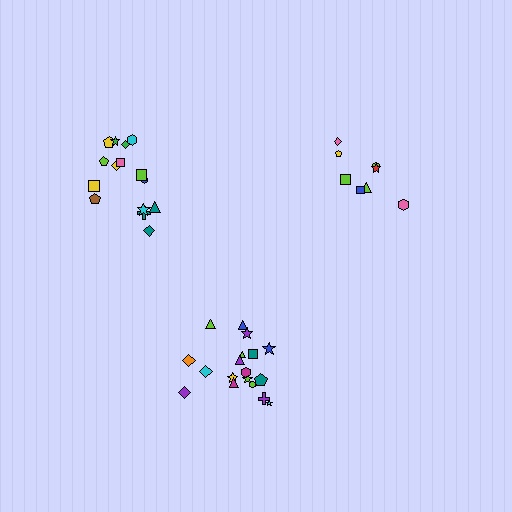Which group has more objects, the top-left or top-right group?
The top-left group.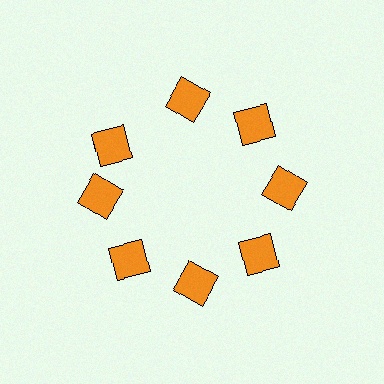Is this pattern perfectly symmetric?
No. The 8 orange squares are arranged in a ring, but one element near the 10 o'clock position is rotated out of alignment along the ring, breaking the 8-fold rotational symmetry.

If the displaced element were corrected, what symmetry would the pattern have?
It would have 8-fold rotational symmetry — the pattern would map onto itself every 45 degrees.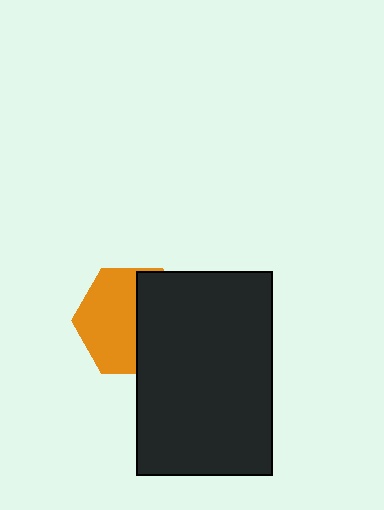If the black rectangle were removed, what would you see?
You would see the complete orange hexagon.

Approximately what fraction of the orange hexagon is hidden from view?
Roughly 45% of the orange hexagon is hidden behind the black rectangle.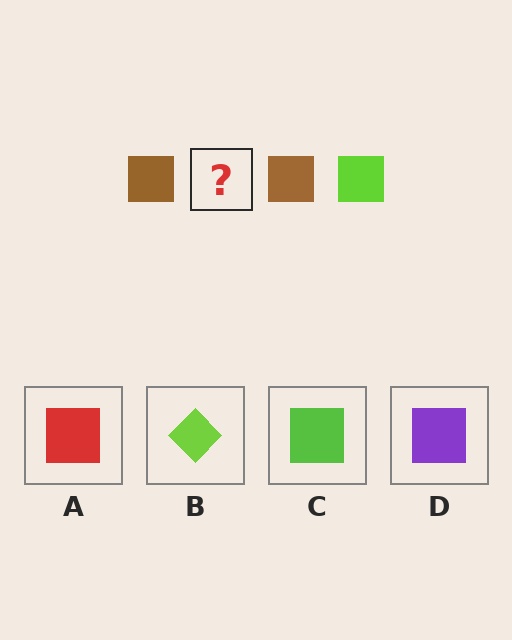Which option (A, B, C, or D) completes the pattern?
C.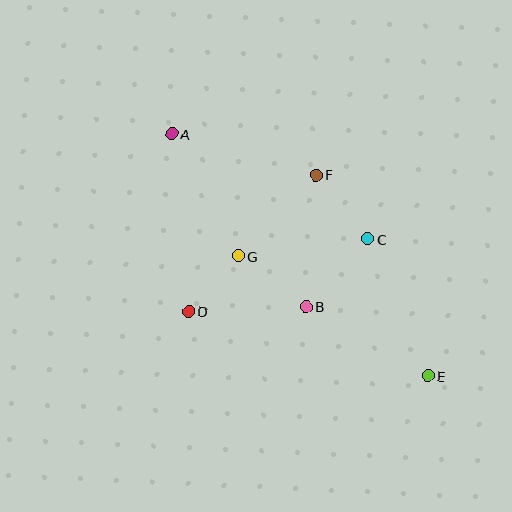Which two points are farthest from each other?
Points A and E are farthest from each other.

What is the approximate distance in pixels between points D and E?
The distance between D and E is approximately 248 pixels.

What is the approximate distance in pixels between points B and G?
The distance between B and G is approximately 85 pixels.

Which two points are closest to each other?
Points D and G are closest to each other.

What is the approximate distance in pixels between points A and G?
The distance between A and G is approximately 139 pixels.